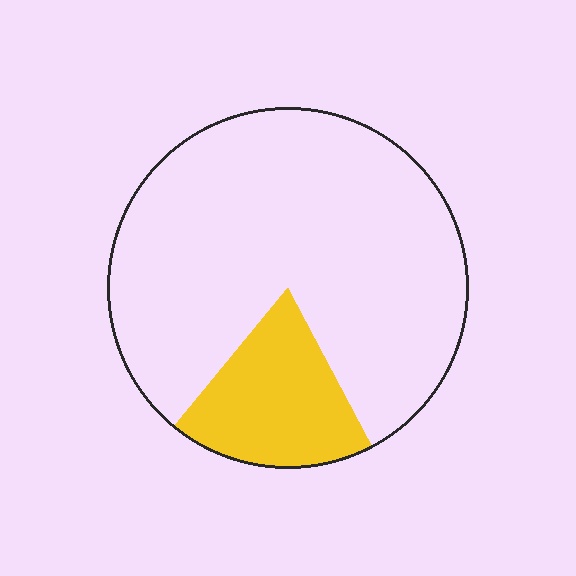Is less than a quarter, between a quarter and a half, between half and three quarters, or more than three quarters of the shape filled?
Less than a quarter.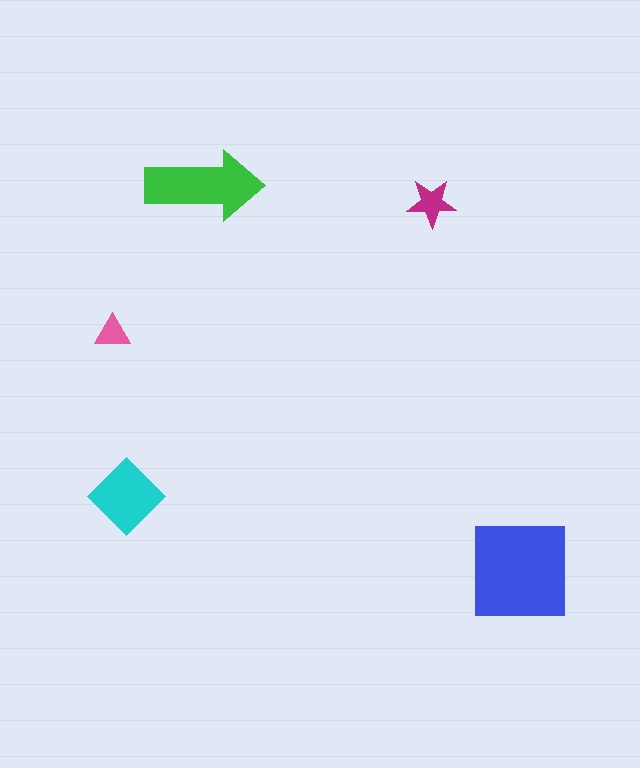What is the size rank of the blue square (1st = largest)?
1st.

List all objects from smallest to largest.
The pink triangle, the magenta star, the cyan diamond, the green arrow, the blue square.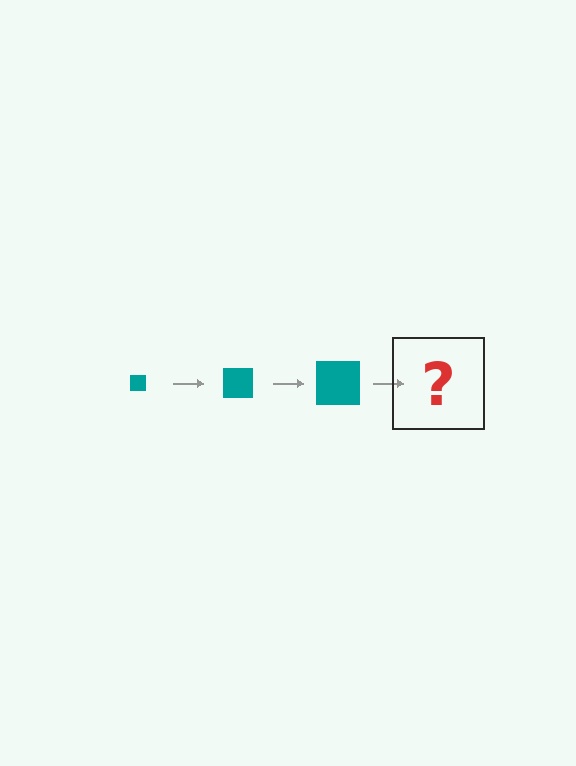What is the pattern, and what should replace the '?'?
The pattern is that the square gets progressively larger each step. The '?' should be a teal square, larger than the previous one.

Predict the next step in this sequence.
The next step is a teal square, larger than the previous one.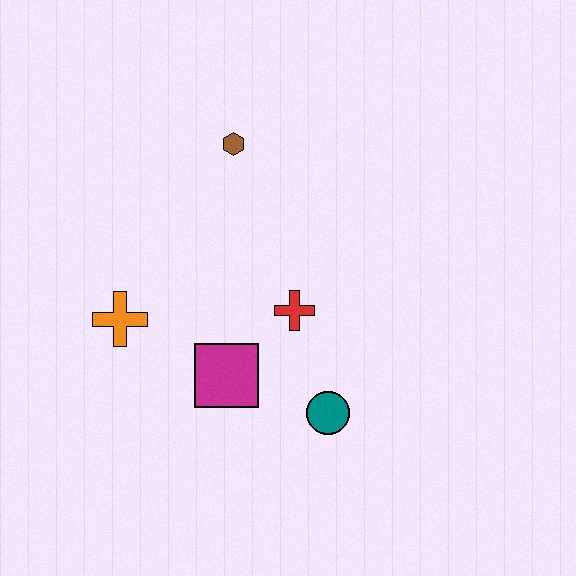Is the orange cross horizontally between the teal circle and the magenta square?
No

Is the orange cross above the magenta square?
Yes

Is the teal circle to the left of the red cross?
No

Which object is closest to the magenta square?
The red cross is closest to the magenta square.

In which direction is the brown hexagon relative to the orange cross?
The brown hexagon is above the orange cross.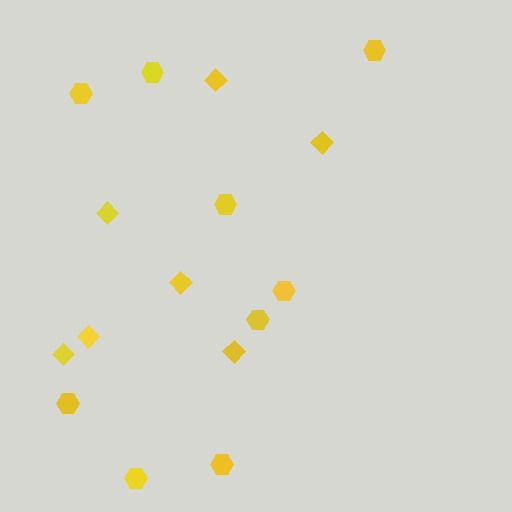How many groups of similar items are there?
There are 2 groups: one group of hexagons (9) and one group of diamonds (7).